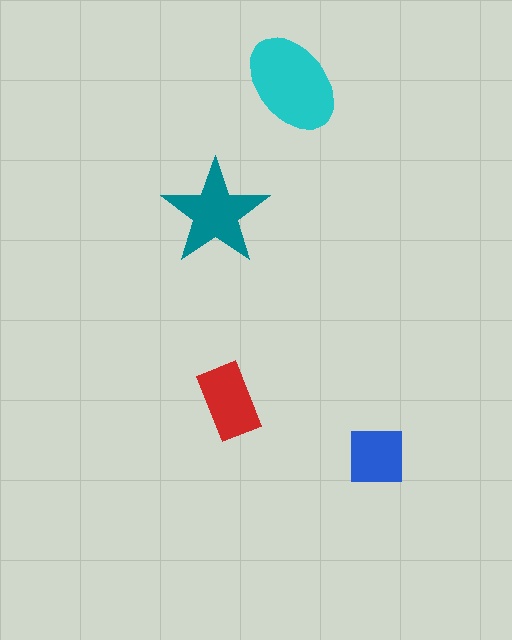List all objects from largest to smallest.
The cyan ellipse, the teal star, the red rectangle, the blue square.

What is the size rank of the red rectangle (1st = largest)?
3rd.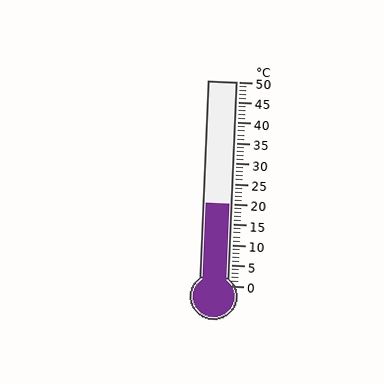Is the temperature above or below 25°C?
The temperature is below 25°C.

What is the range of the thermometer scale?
The thermometer scale ranges from 0°C to 50°C.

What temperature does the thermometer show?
The thermometer shows approximately 20°C.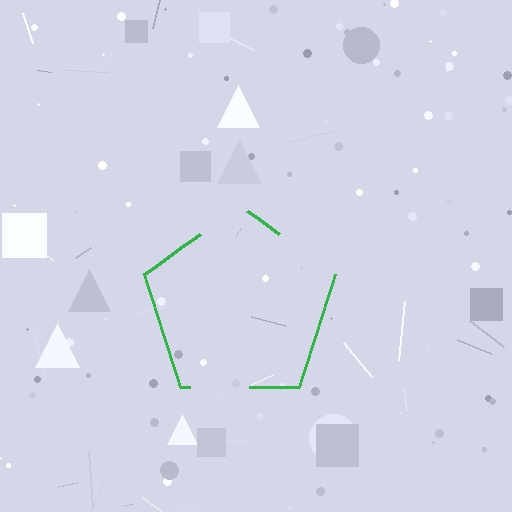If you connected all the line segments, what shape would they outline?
They would outline a pentagon.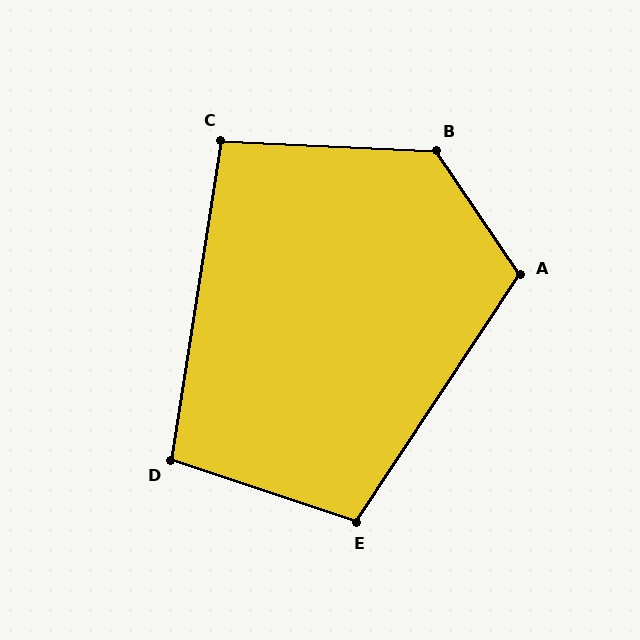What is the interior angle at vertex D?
Approximately 99 degrees (obtuse).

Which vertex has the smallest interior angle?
C, at approximately 96 degrees.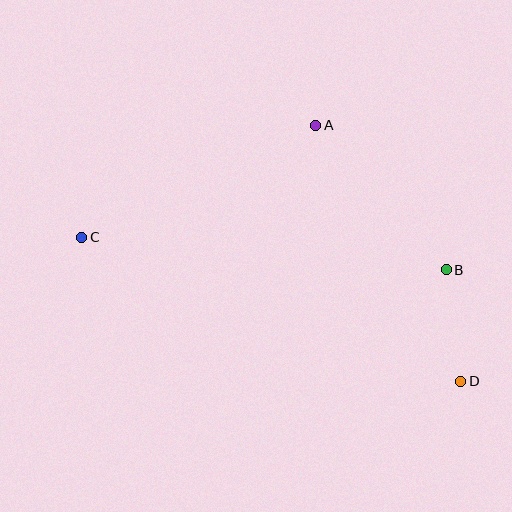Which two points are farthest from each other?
Points C and D are farthest from each other.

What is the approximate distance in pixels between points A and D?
The distance between A and D is approximately 294 pixels.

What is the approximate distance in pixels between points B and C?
The distance between B and C is approximately 366 pixels.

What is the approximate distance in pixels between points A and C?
The distance between A and C is approximately 260 pixels.